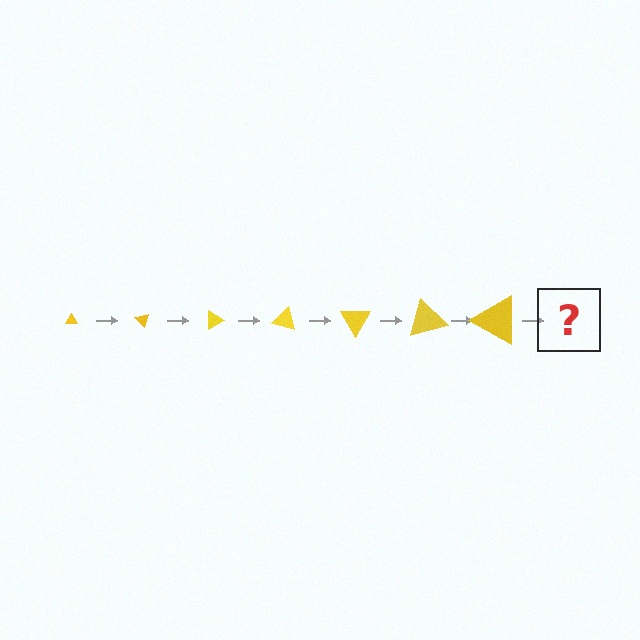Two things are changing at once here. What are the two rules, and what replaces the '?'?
The two rules are that the triangle grows larger each step and it rotates 45 degrees each step. The '?' should be a triangle, larger than the previous one and rotated 315 degrees from the start.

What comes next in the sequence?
The next element should be a triangle, larger than the previous one and rotated 315 degrees from the start.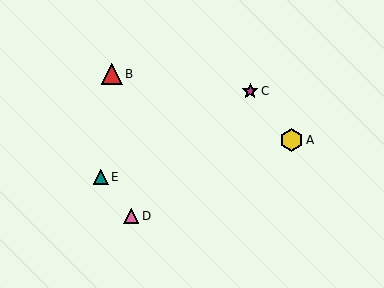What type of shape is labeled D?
Shape D is a pink triangle.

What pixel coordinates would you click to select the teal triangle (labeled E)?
Click at (101, 177) to select the teal triangle E.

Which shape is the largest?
The yellow hexagon (labeled A) is the largest.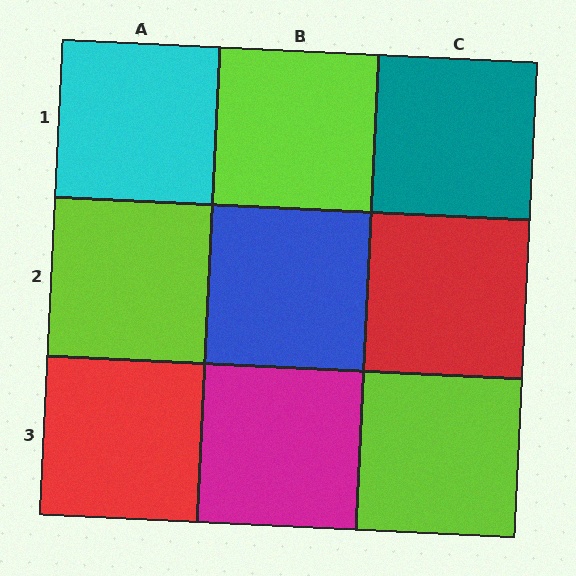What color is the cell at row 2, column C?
Red.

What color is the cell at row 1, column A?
Cyan.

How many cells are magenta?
1 cell is magenta.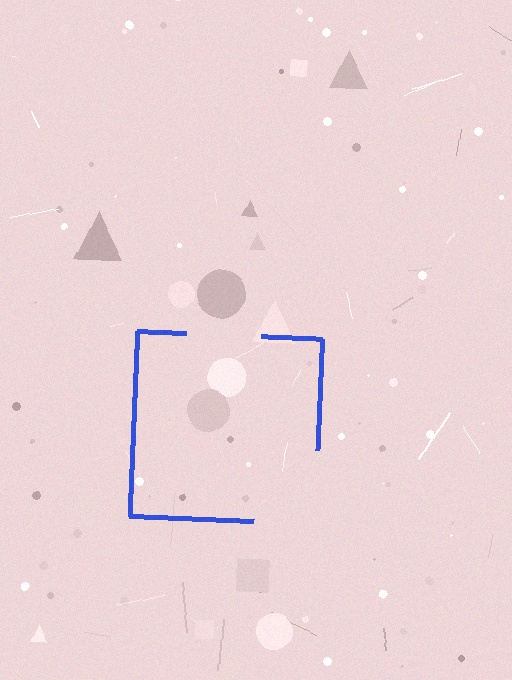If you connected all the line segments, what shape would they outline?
They would outline a square.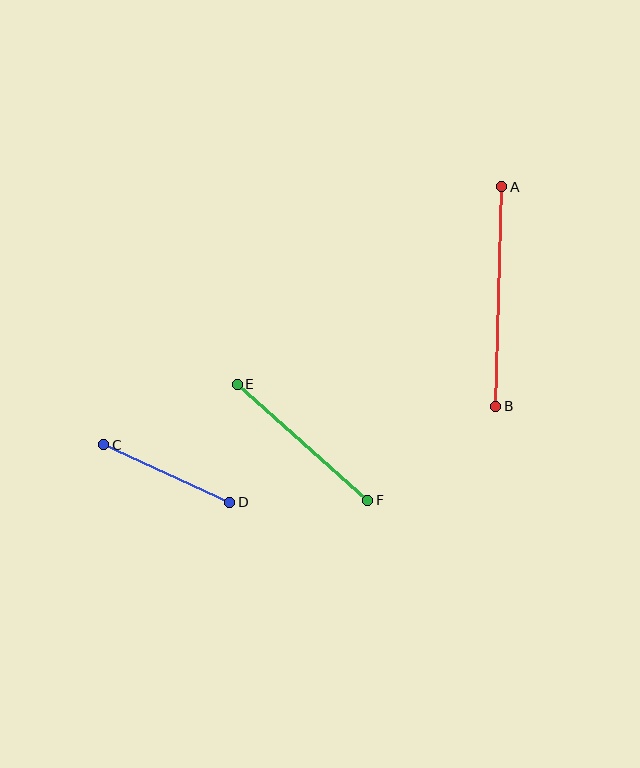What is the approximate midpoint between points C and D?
The midpoint is at approximately (167, 474) pixels.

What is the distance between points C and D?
The distance is approximately 139 pixels.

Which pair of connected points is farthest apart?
Points A and B are farthest apart.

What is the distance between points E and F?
The distance is approximately 175 pixels.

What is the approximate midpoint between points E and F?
The midpoint is at approximately (303, 442) pixels.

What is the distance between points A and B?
The distance is approximately 219 pixels.